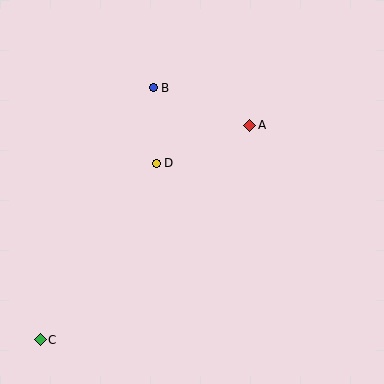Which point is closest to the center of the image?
Point D at (156, 163) is closest to the center.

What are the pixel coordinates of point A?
Point A is at (250, 125).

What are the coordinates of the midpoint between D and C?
The midpoint between D and C is at (98, 252).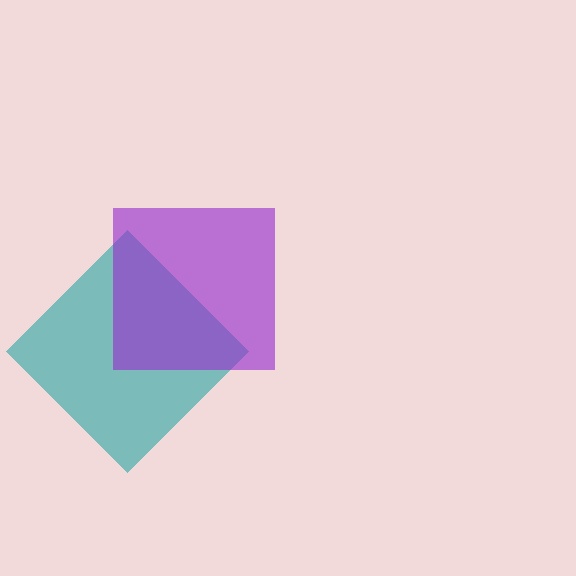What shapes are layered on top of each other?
The layered shapes are: a teal diamond, a purple square.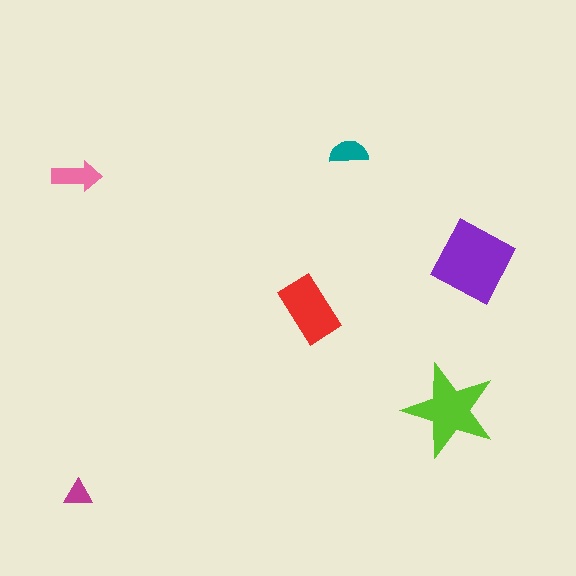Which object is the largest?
The purple square.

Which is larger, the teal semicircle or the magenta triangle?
The teal semicircle.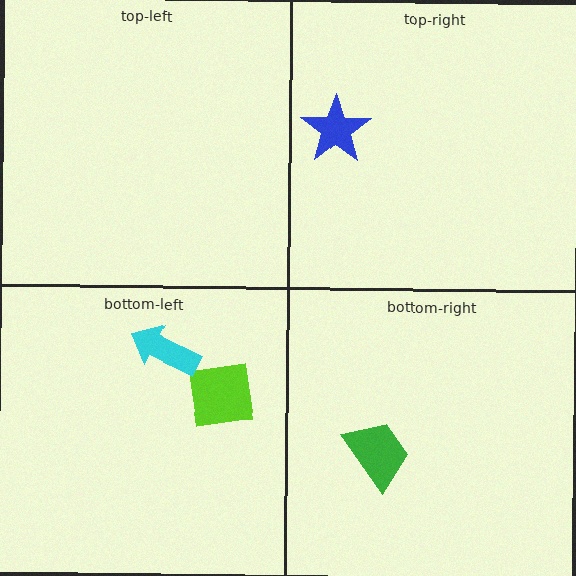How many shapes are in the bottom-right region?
1.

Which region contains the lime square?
The bottom-left region.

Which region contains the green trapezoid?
The bottom-right region.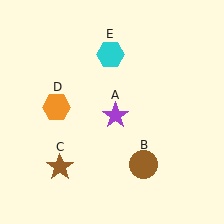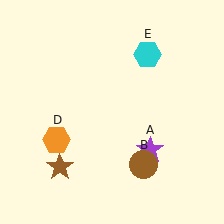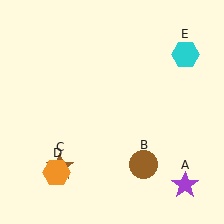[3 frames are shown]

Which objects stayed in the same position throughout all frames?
Brown circle (object B) and brown star (object C) remained stationary.